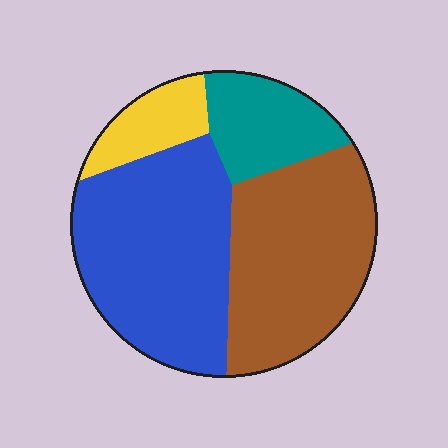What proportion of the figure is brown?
Brown covers around 35% of the figure.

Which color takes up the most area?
Blue, at roughly 40%.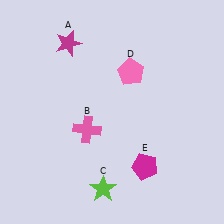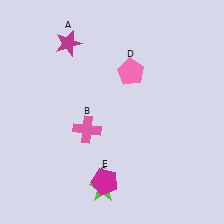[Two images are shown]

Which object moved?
The magenta pentagon (E) moved left.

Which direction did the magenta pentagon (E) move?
The magenta pentagon (E) moved left.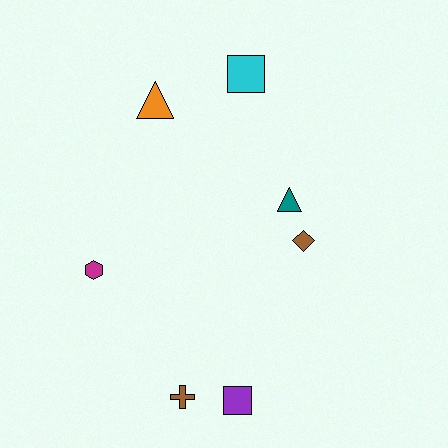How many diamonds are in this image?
There is 1 diamond.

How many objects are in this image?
There are 7 objects.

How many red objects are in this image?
There are no red objects.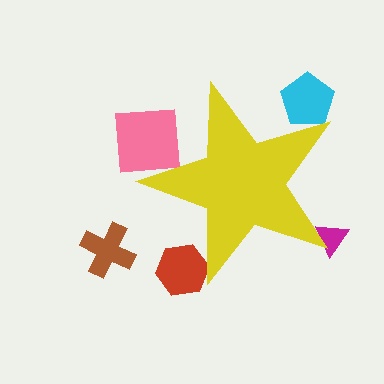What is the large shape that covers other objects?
A yellow star.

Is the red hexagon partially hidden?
Yes, the red hexagon is partially hidden behind the yellow star.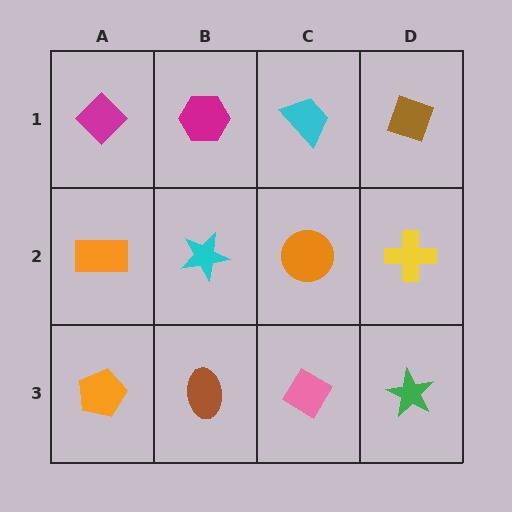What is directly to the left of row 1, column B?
A magenta diamond.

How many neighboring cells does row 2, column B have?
4.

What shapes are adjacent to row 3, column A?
An orange rectangle (row 2, column A), a brown ellipse (row 3, column B).